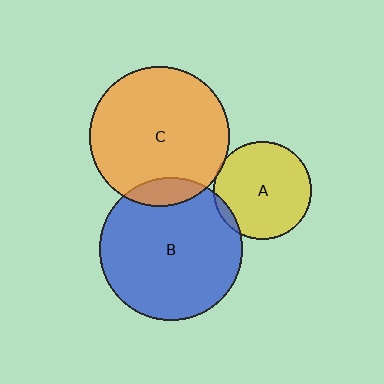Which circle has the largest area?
Circle B (blue).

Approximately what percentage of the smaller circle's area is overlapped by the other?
Approximately 10%.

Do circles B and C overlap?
Yes.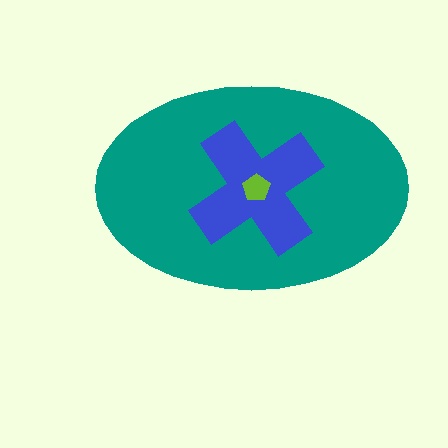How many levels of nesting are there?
3.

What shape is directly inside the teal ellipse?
The blue cross.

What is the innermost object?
The lime pentagon.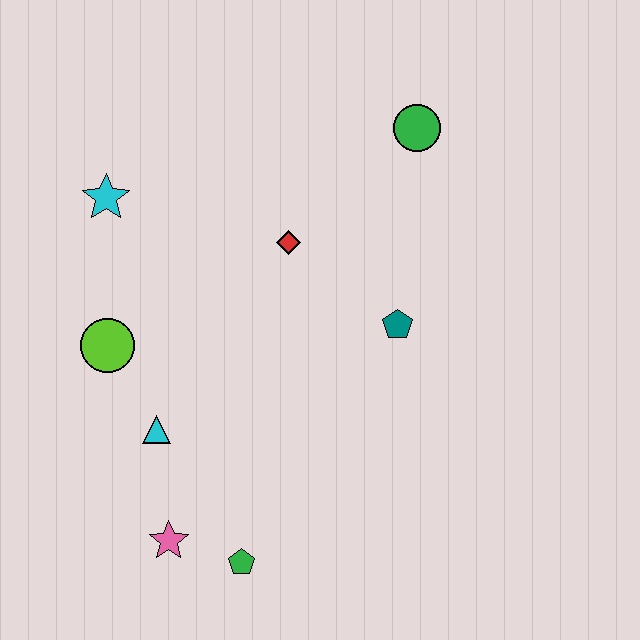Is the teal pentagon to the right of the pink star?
Yes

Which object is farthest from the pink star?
The green circle is farthest from the pink star.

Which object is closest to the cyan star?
The lime circle is closest to the cyan star.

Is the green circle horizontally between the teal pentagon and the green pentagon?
No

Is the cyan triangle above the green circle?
No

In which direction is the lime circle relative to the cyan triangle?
The lime circle is above the cyan triangle.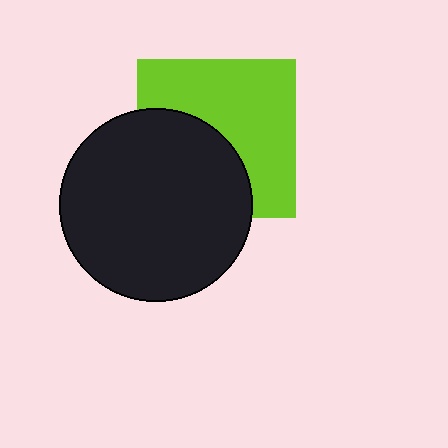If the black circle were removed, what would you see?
You would see the complete lime square.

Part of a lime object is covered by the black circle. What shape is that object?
It is a square.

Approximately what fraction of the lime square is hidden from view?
Roughly 43% of the lime square is hidden behind the black circle.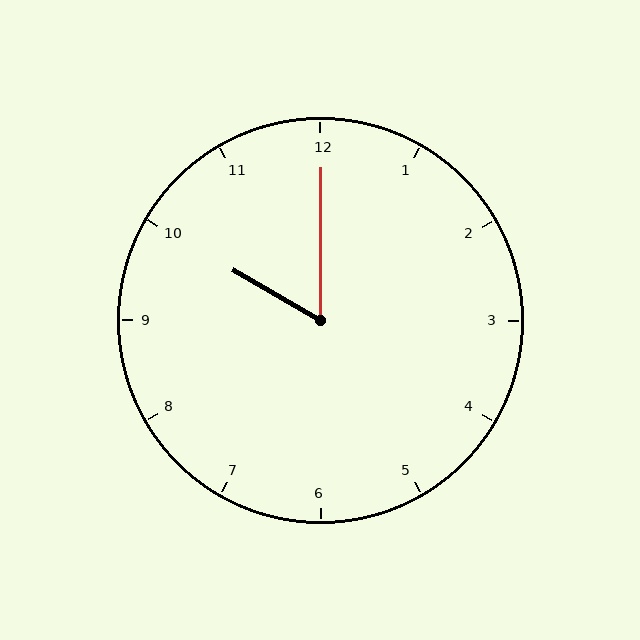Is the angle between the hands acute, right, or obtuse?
It is acute.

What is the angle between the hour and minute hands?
Approximately 60 degrees.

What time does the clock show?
10:00.